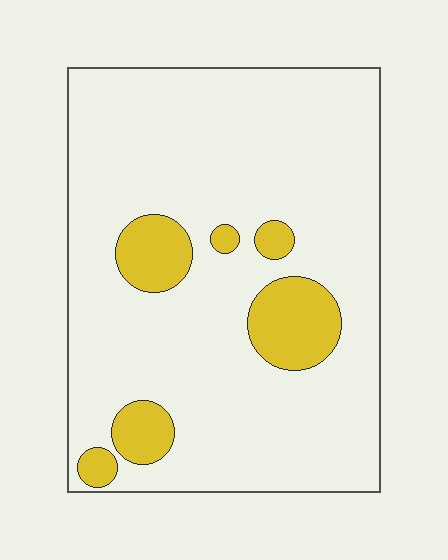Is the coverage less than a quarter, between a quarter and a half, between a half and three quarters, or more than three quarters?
Less than a quarter.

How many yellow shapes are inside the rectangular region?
6.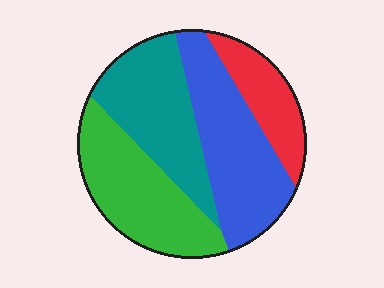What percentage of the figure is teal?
Teal takes up about one quarter (1/4) of the figure.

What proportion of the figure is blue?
Blue takes up about one third (1/3) of the figure.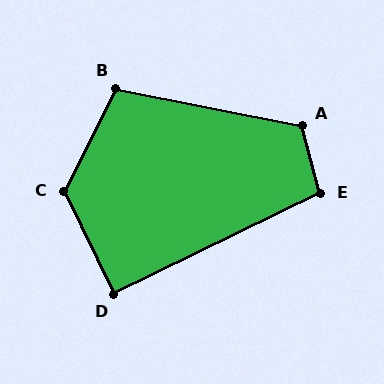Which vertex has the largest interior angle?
C, at approximately 127 degrees.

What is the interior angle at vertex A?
Approximately 116 degrees (obtuse).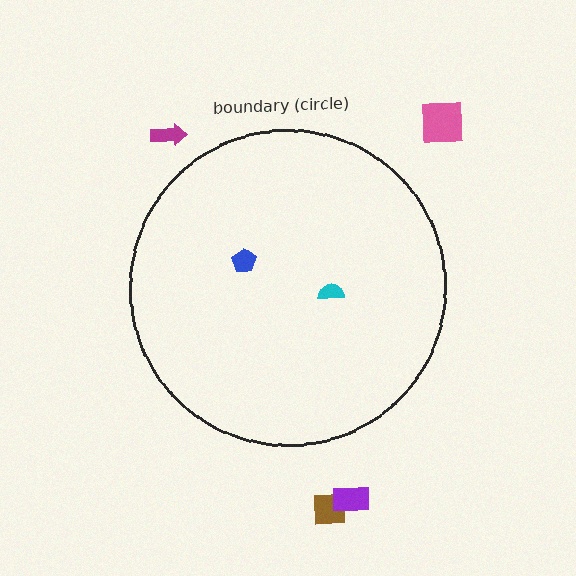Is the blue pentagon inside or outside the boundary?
Inside.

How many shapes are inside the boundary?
2 inside, 4 outside.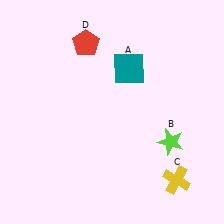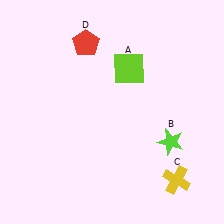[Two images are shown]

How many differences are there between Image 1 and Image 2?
There is 1 difference between the two images.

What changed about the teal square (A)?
In Image 1, A is teal. In Image 2, it changed to lime.